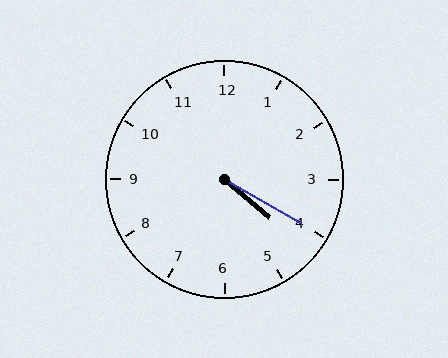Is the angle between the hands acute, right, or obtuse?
It is acute.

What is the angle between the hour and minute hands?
Approximately 10 degrees.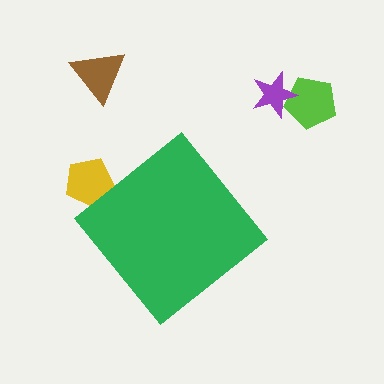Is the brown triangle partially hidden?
No, the brown triangle is fully visible.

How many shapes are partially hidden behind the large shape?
1 shape is partially hidden.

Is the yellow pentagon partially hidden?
Yes, the yellow pentagon is partially hidden behind the green diamond.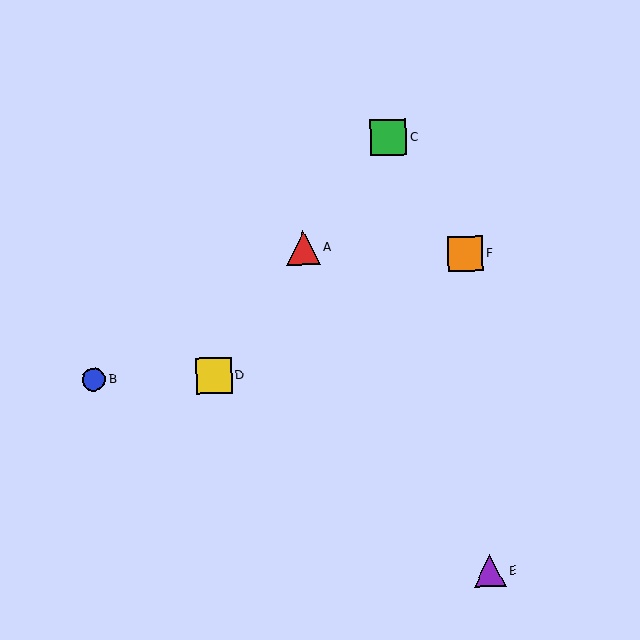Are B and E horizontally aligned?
No, B is at y≈379 and E is at y≈571.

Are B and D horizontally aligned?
Yes, both are at y≈379.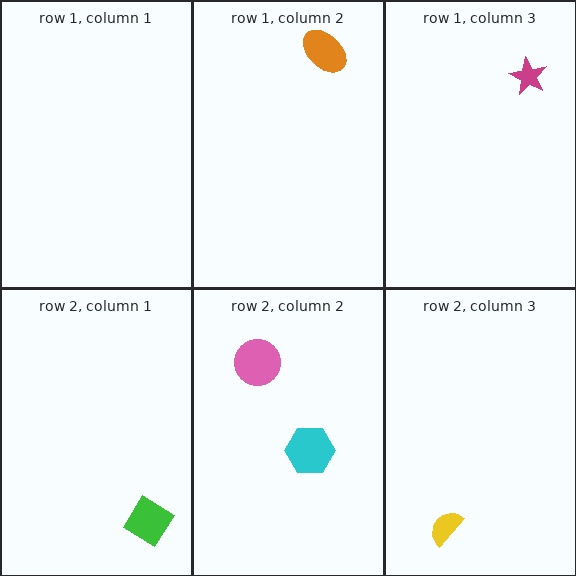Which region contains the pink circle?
The row 2, column 2 region.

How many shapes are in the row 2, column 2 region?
2.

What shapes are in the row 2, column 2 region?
The pink circle, the cyan hexagon.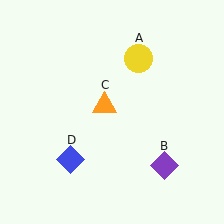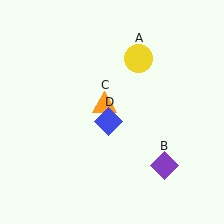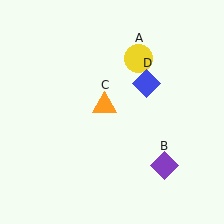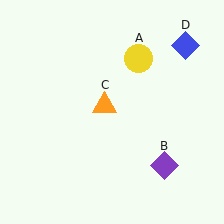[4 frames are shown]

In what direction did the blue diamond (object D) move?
The blue diamond (object D) moved up and to the right.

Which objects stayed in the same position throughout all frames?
Yellow circle (object A) and purple diamond (object B) and orange triangle (object C) remained stationary.